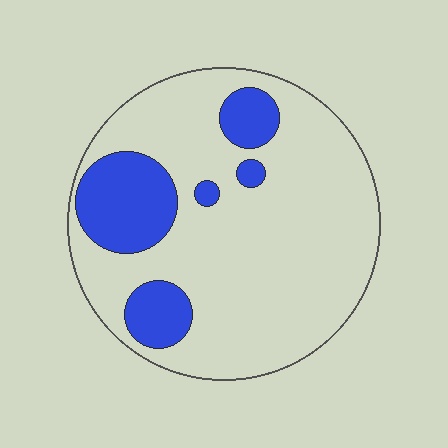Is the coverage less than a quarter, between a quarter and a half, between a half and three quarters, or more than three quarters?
Less than a quarter.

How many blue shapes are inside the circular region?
5.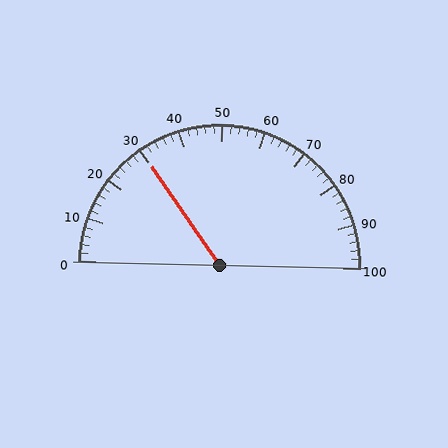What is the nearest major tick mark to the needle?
The nearest major tick mark is 30.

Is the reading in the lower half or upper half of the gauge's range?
The reading is in the lower half of the range (0 to 100).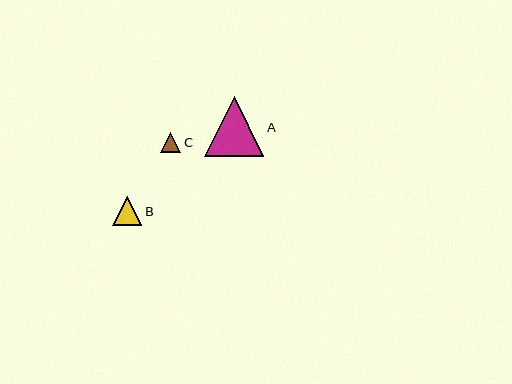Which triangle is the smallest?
Triangle C is the smallest with a size of approximately 20 pixels.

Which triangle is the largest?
Triangle A is the largest with a size of approximately 59 pixels.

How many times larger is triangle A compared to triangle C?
Triangle A is approximately 2.9 times the size of triangle C.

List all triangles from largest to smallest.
From largest to smallest: A, B, C.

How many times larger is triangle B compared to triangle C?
Triangle B is approximately 1.4 times the size of triangle C.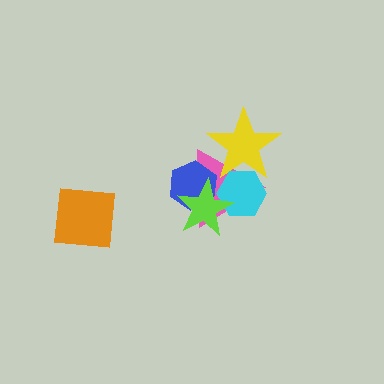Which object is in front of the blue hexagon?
The lime star is in front of the blue hexagon.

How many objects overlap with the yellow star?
2 objects overlap with the yellow star.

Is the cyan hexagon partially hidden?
Yes, it is partially covered by another shape.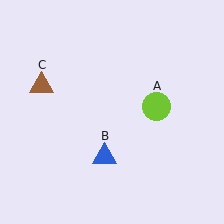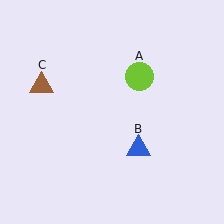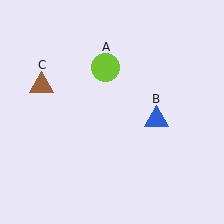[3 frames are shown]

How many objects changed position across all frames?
2 objects changed position: lime circle (object A), blue triangle (object B).